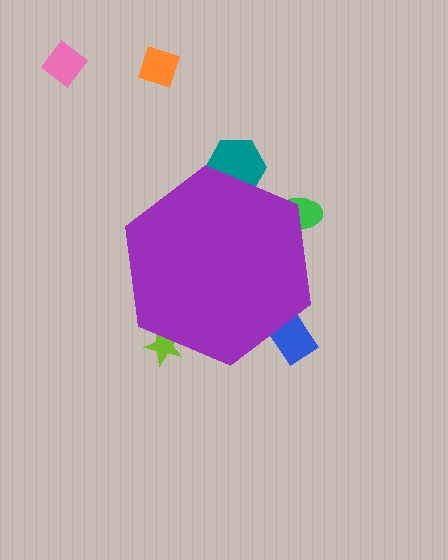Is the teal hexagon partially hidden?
Yes, the teal hexagon is partially hidden behind the purple hexagon.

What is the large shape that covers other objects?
A purple hexagon.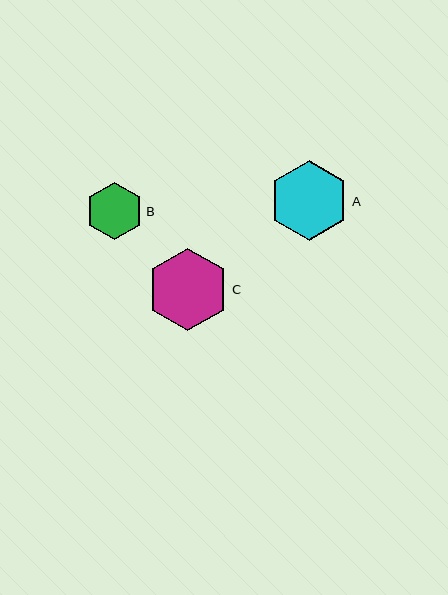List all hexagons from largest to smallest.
From largest to smallest: C, A, B.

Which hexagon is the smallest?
Hexagon B is the smallest with a size of approximately 57 pixels.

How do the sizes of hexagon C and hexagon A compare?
Hexagon C and hexagon A are approximately the same size.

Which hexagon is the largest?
Hexagon C is the largest with a size of approximately 82 pixels.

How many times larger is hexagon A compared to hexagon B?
Hexagon A is approximately 1.4 times the size of hexagon B.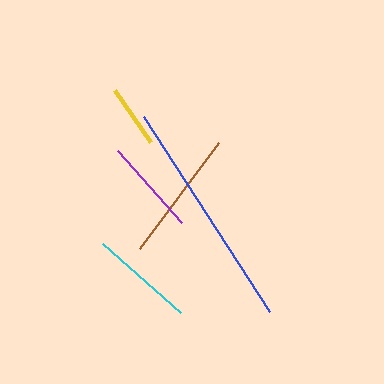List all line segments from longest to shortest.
From longest to shortest: blue, brown, cyan, purple, yellow.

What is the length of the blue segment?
The blue segment is approximately 232 pixels long.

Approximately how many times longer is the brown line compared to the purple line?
The brown line is approximately 1.4 times the length of the purple line.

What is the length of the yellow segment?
The yellow segment is approximately 63 pixels long.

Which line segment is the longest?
The blue line is the longest at approximately 232 pixels.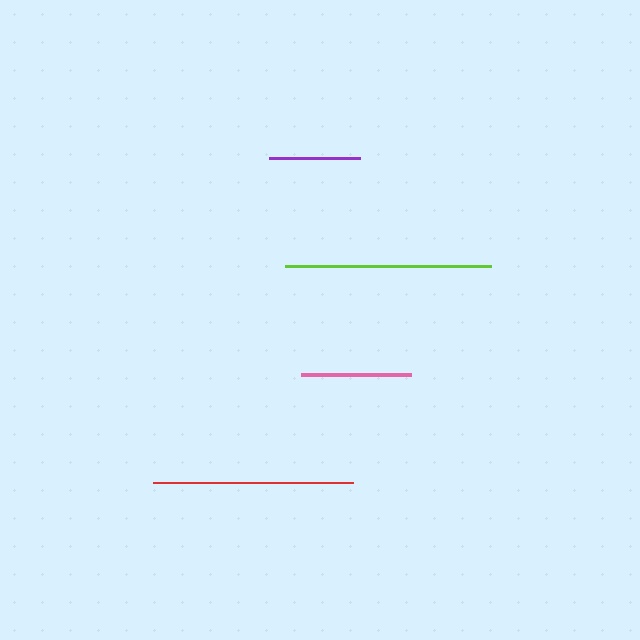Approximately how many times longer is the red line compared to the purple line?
The red line is approximately 2.2 times the length of the purple line.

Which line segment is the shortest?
The purple line is the shortest at approximately 91 pixels.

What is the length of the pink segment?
The pink segment is approximately 110 pixels long.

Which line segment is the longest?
The lime line is the longest at approximately 206 pixels.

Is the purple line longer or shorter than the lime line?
The lime line is longer than the purple line.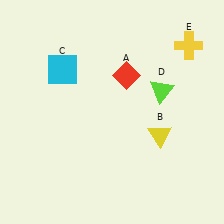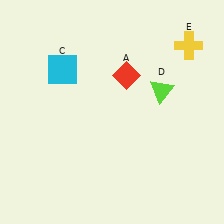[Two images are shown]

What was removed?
The yellow triangle (B) was removed in Image 2.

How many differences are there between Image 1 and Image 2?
There is 1 difference between the two images.